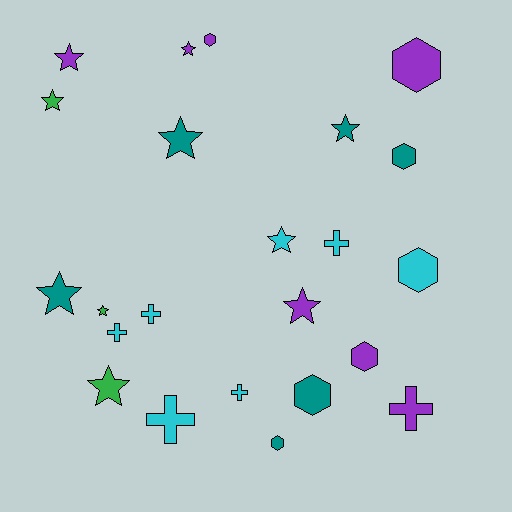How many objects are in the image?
There are 23 objects.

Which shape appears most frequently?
Star, with 10 objects.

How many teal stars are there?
There are 3 teal stars.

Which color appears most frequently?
Cyan, with 7 objects.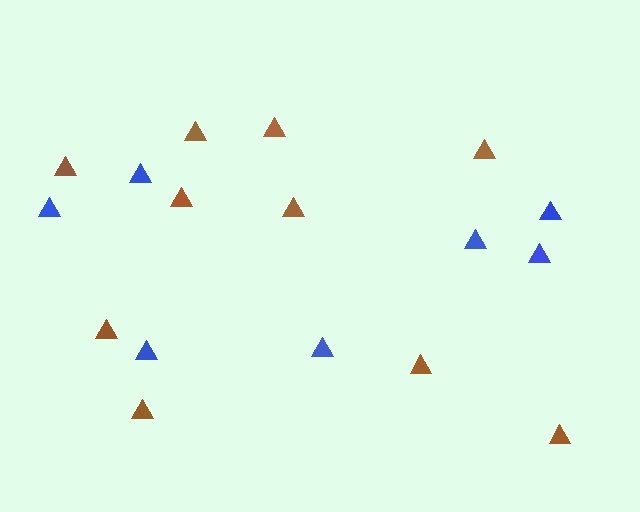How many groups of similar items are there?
There are 2 groups: one group of brown triangles (10) and one group of blue triangles (7).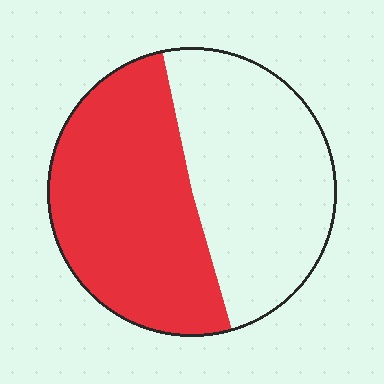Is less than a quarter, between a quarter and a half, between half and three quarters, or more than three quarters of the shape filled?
Between half and three quarters.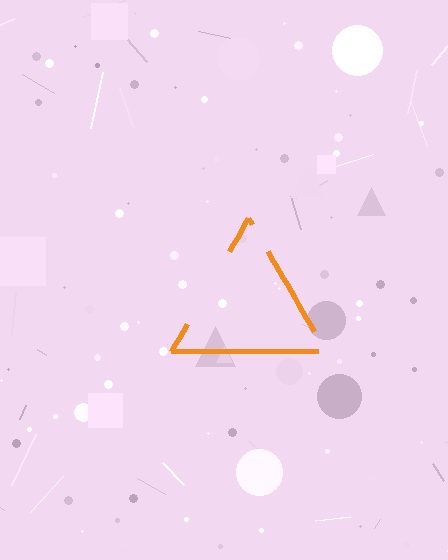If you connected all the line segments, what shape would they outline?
They would outline a triangle.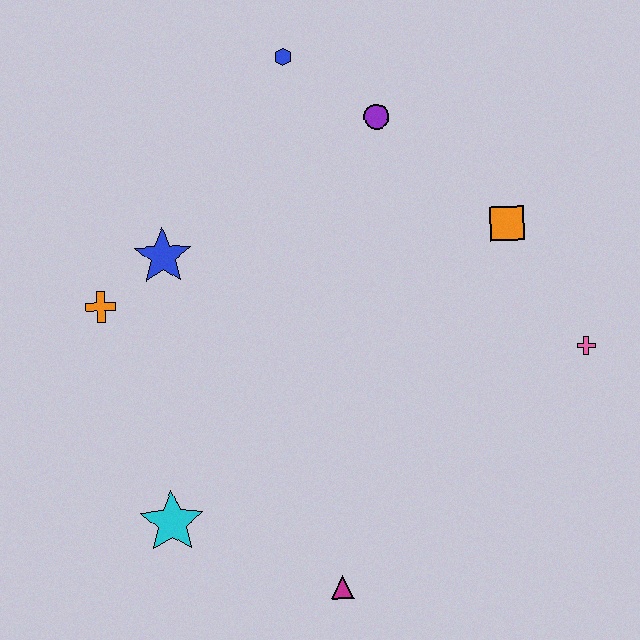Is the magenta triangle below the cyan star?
Yes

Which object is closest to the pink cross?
The orange square is closest to the pink cross.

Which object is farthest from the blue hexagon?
The magenta triangle is farthest from the blue hexagon.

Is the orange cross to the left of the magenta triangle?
Yes